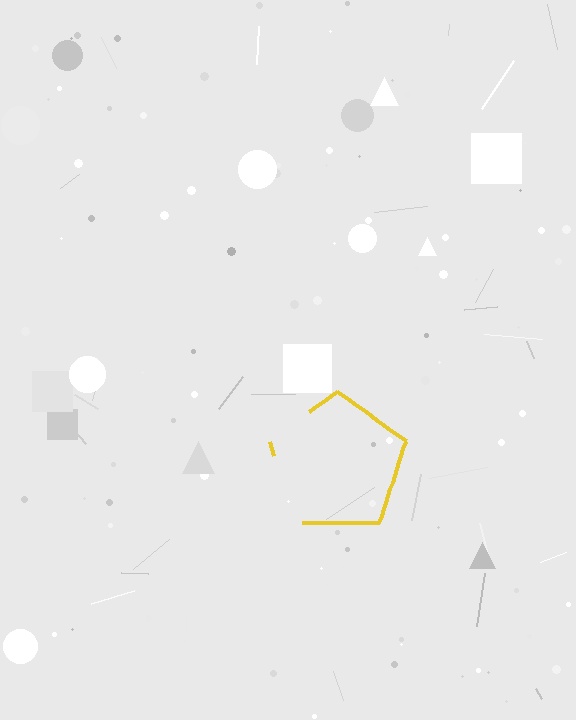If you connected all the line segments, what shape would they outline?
They would outline a pentagon.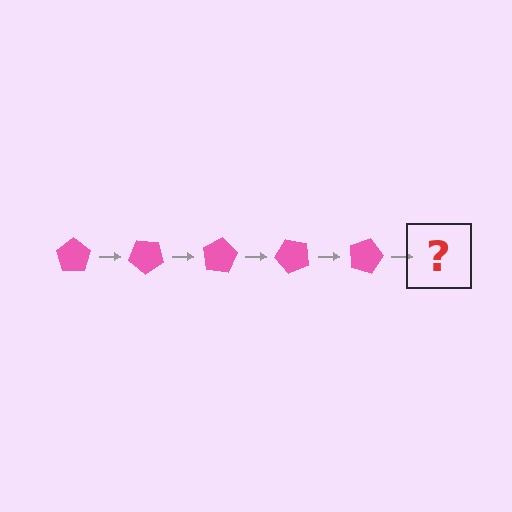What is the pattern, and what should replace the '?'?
The pattern is that the pentagon rotates 40 degrees each step. The '?' should be a pink pentagon rotated 200 degrees.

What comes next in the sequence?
The next element should be a pink pentagon rotated 200 degrees.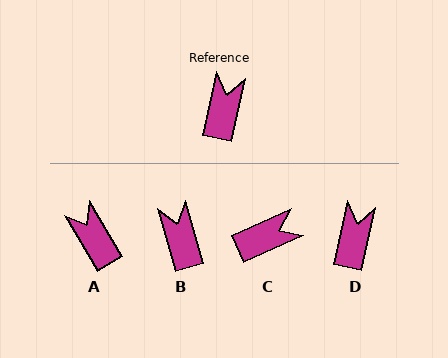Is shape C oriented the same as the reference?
No, it is off by about 53 degrees.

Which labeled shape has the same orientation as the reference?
D.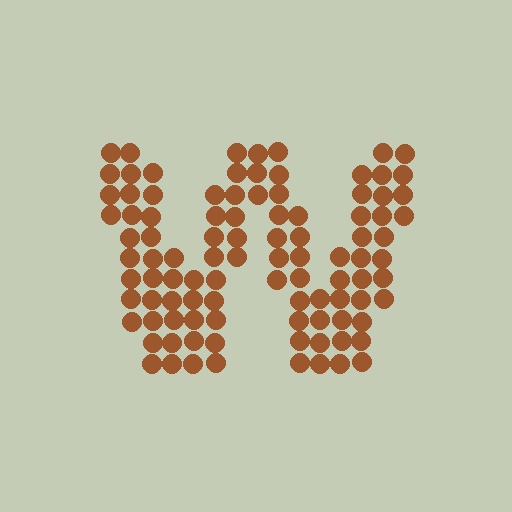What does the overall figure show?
The overall figure shows the letter W.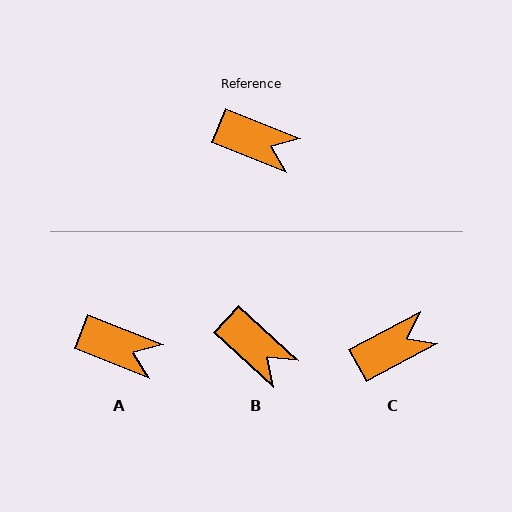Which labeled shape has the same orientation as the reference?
A.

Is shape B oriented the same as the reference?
No, it is off by about 21 degrees.